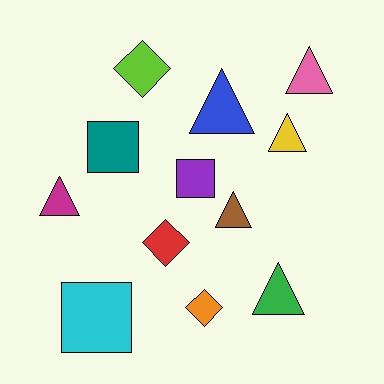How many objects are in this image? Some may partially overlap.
There are 12 objects.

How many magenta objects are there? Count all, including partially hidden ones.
There is 1 magenta object.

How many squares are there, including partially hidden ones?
There are 3 squares.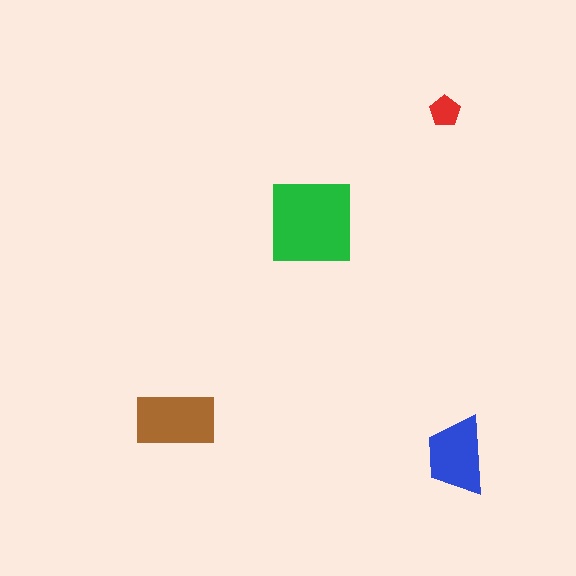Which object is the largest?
The green square.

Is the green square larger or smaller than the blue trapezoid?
Larger.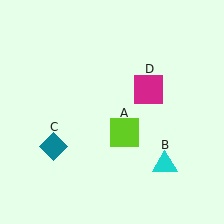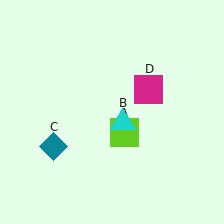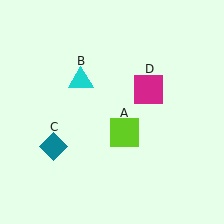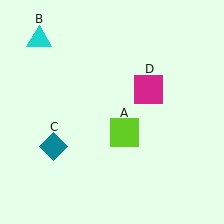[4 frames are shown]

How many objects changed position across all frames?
1 object changed position: cyan triangle (object B).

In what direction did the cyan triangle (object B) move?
The cyan triangle (object B) moved up and to the left.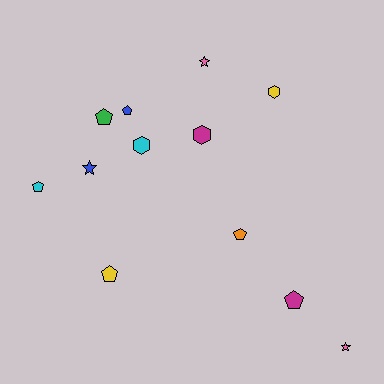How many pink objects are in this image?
There are 2 pink objects.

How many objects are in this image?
There are 12 objects.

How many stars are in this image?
There are 3 stars.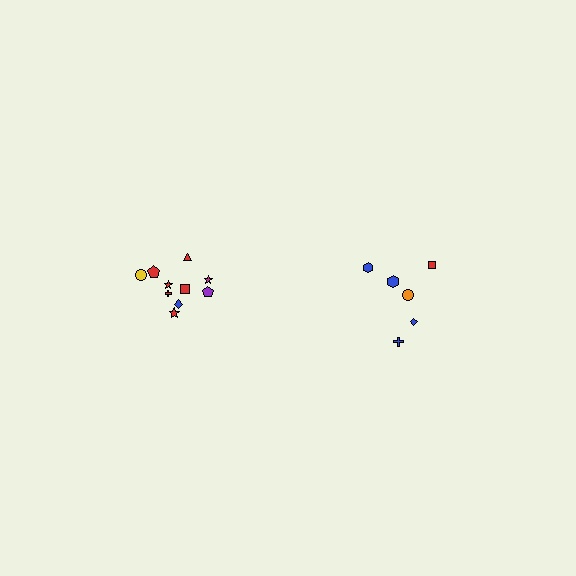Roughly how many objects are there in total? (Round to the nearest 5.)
Roughly 15 objects in total.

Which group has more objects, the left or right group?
The left group.